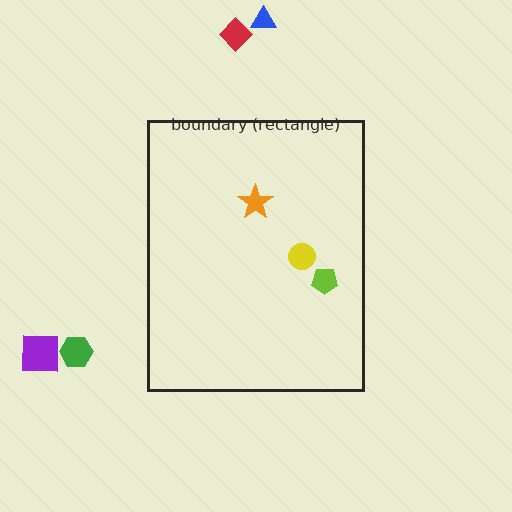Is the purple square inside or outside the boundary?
Outside.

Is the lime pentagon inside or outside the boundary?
Inside.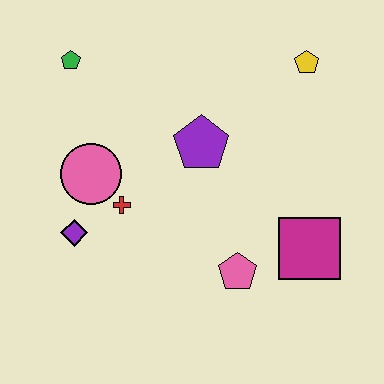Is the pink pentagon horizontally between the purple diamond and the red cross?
No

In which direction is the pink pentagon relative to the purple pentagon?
The pink pentagon is below the purple pentagon.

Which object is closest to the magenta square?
The pink pentagon is closest to the magenta square.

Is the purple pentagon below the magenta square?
No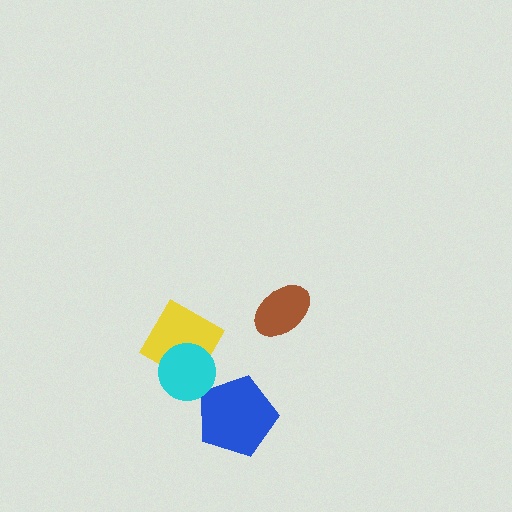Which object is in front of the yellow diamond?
The cyan circle is in front of the yellow diamond.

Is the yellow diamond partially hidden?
Yes, it is partially covered by another shape.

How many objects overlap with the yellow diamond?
1 object overlaps with the yellow diamond.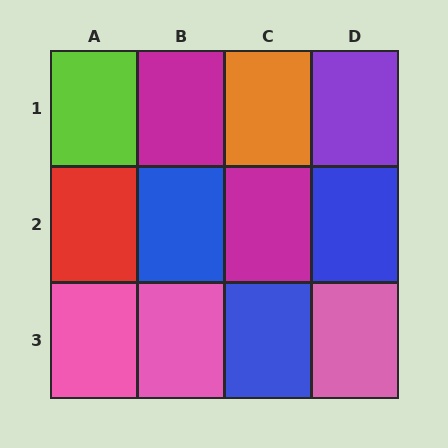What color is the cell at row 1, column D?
Purple.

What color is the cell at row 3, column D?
Pink.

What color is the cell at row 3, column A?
Pink.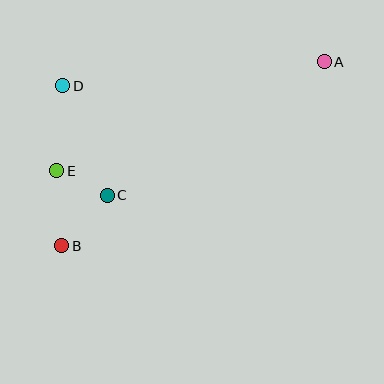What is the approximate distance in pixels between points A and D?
The distance between A and D is approximately 263 pixels.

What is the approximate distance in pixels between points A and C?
The distance between A and C is approximately 255 pixels.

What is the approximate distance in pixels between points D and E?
The distance between D and E is approximately 85 pixels.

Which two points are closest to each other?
Points C and E are closest to each other.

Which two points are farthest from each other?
Points A and B are farthest from each other.